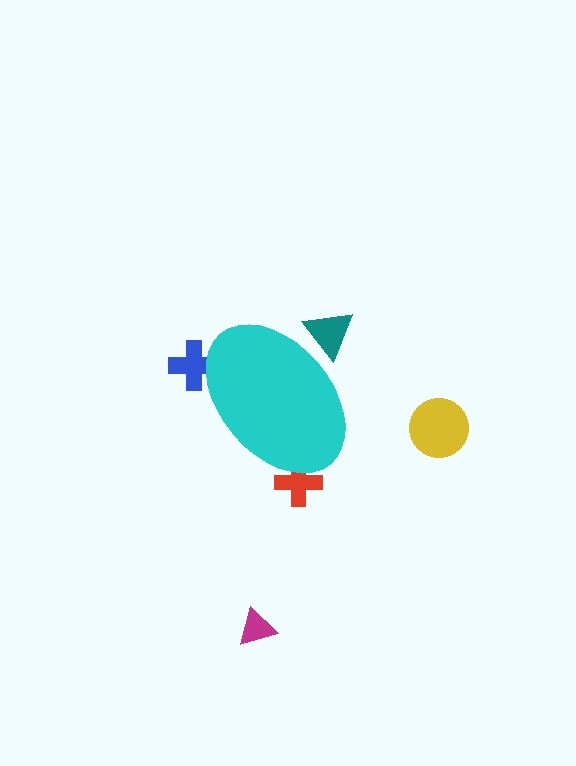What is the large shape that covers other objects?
A cyan ellipse.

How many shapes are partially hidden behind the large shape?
3 shapes are partially hidden.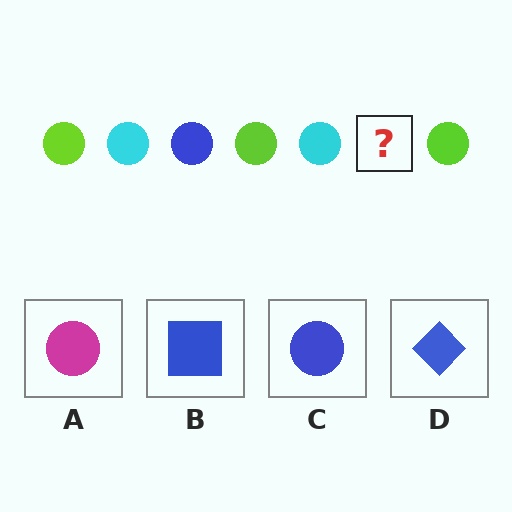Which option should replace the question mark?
Option C.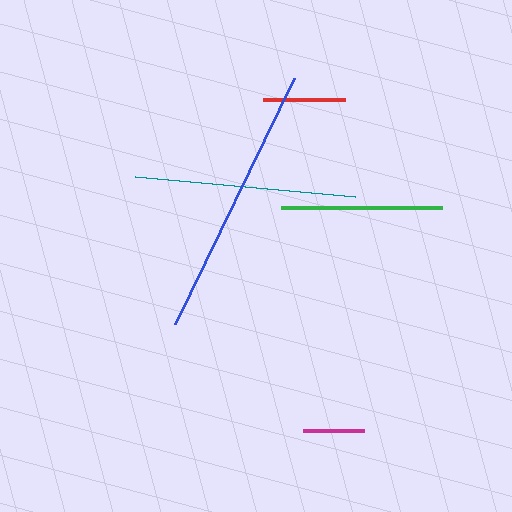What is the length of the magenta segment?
The magenta segment is approximately 61 pixels long.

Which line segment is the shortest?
The magenta line is the shortest at approximately 61 pixels.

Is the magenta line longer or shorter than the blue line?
The blue line is longer than the magenta line.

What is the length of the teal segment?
The teal segment is approximately 222 pixels long.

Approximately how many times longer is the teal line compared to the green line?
The teal line is approximately 1.4 times the length of the green line.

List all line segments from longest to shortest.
From longest to shortest: blue, teal, green, red, magenta.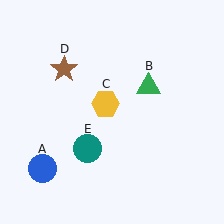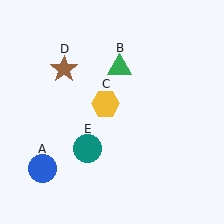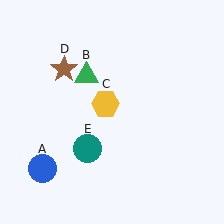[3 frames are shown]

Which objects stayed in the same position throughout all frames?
Blue circle (object A) and yellow hexagon (object C) and brown star (object D) and teal circle (object E) remained stationary.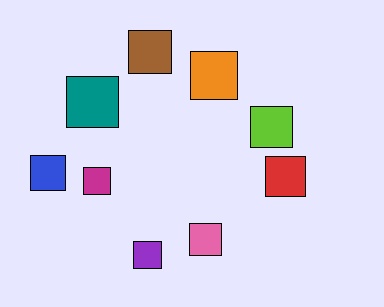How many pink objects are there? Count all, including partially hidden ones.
There is 1 pink object.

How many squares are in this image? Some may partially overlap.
There are 9 squares.